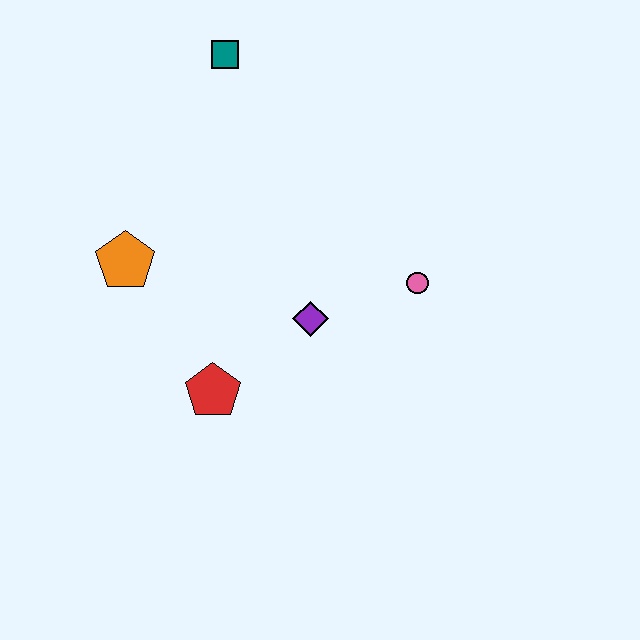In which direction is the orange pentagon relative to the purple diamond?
The orange pentagon is to the left of the purple diamond.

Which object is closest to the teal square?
The orange pentagon is closest to the teal square.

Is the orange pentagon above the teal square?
No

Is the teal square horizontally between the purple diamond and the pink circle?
No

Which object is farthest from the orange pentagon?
The pink circle is farthest from the orange pentagon.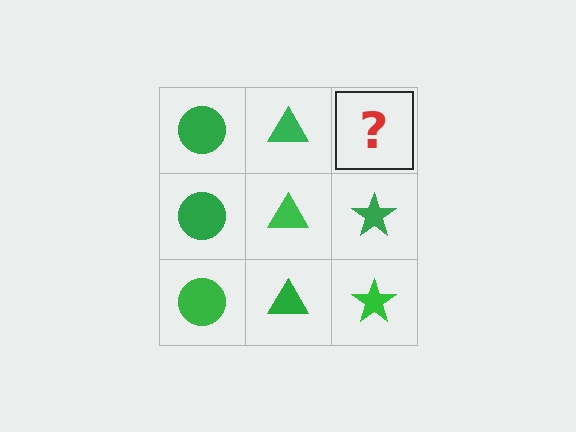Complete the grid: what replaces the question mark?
The question mark should be replaced with a green star.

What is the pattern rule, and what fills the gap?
The rule is that each column has a consistent shape. The gap should be filled with a green star.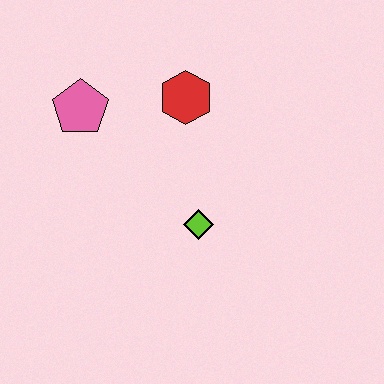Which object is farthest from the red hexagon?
The lime diamond is farthest from the red hexagon.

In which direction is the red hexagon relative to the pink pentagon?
The red hexagon is to the right of the pink pentagon.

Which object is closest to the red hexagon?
The pink pentagon is closest to the red hexagon.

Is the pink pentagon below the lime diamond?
No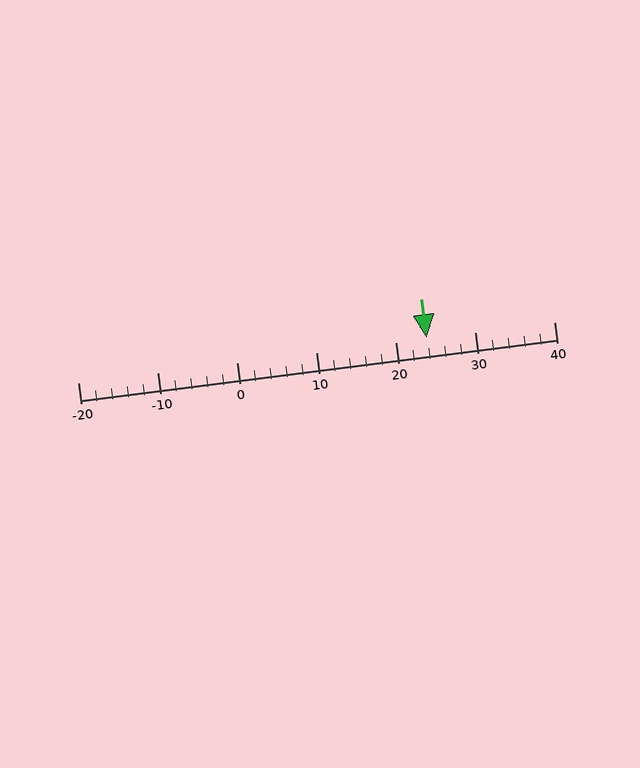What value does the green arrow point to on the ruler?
The green arrow points to approximately 24.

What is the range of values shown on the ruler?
The ruler shows values from -20 to 40.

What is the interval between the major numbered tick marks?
The major tick marks are spaced 10 units apart.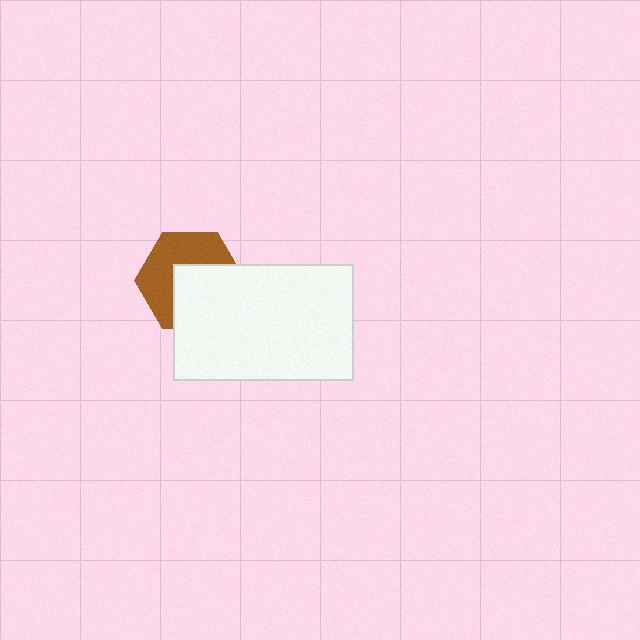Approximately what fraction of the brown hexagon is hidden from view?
Roughly 49% of the brown hexagon is hidden behind the white rectangle.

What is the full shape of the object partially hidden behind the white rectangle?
The partially hidden object is a brown hexagon.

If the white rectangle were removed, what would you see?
You would see the complete brown hexagon.